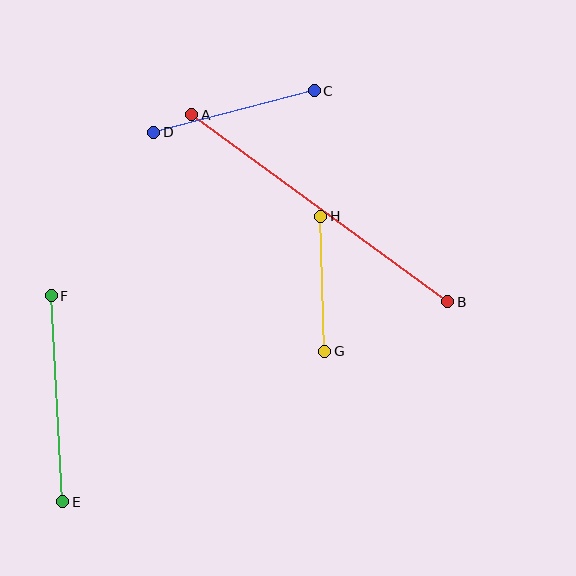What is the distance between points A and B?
The distance is approximately 317 pixels.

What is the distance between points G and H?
The distance is approximately 135 pixels.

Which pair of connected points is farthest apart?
Points A and B are farthest apart.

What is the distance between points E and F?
The distance is approximately 206 pixels.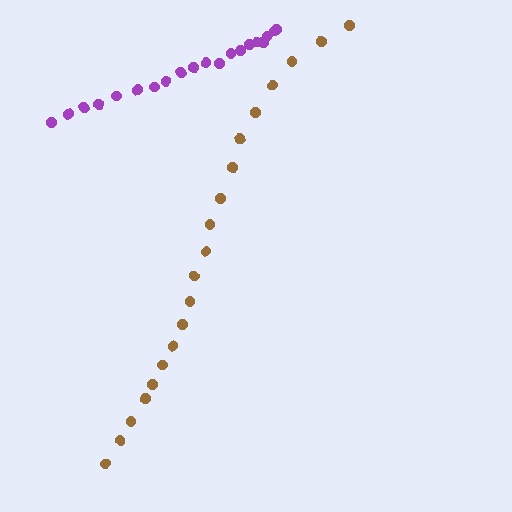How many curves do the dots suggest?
There are 2 distinct paths.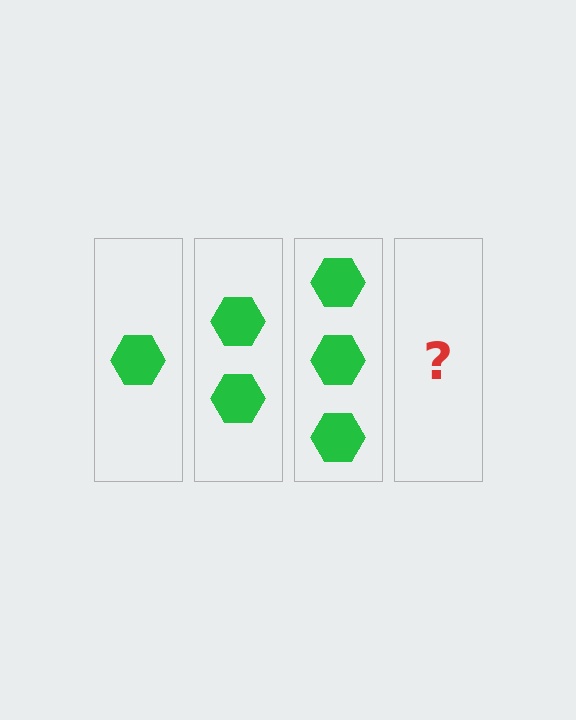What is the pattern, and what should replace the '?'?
The pattern is that each step adds one more hexagon. The '?' should be 4 hexagons.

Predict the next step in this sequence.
The next step is 4 hexagons.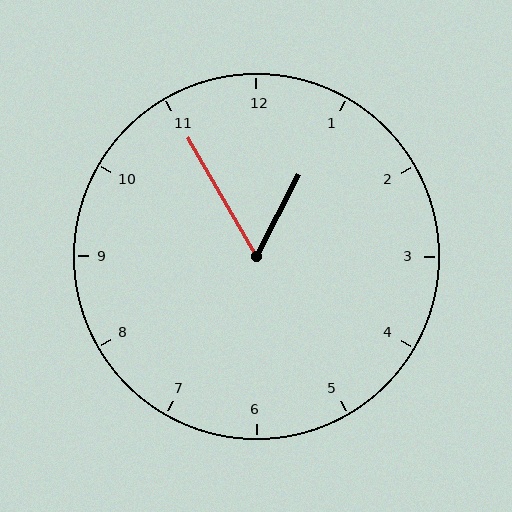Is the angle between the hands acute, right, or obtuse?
It is acute.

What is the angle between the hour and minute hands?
Approximately 58 degrees.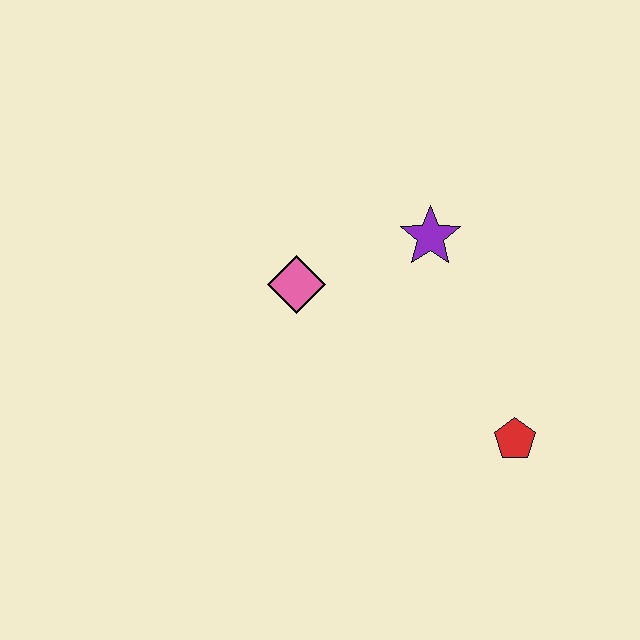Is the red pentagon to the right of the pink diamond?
Yes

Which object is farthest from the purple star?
The red pentagon is farthest from the purple star.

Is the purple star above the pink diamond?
Yes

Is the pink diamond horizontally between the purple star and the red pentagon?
No